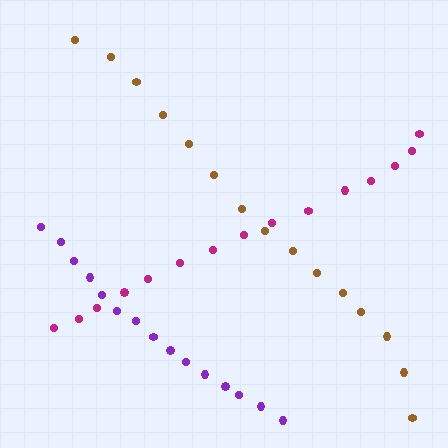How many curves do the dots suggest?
There are 3 distinct paths.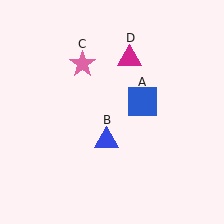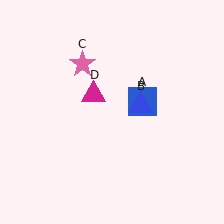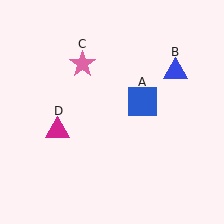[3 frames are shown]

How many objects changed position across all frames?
2 objects changed position: blue triangle (object B), magenta triangle (object D).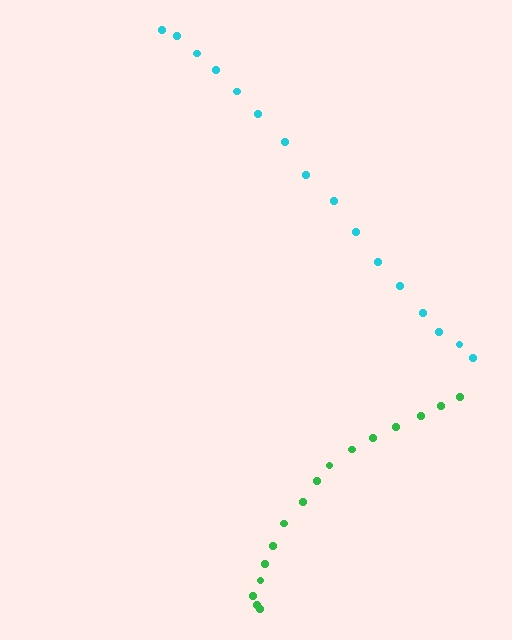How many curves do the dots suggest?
There are 2 distinct paths.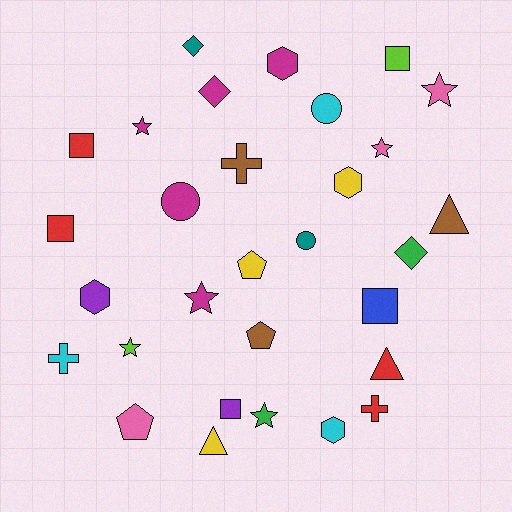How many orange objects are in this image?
There are no orange objects.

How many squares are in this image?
There are 5 squares.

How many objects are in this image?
There are 30 objects.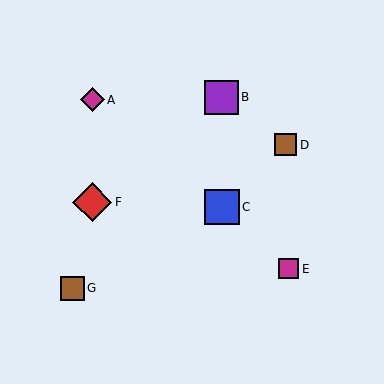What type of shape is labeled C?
Shape C is a blue square.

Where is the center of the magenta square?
The center of the magenta square is at (288, 269).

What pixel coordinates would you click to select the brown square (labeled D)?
Click at (286, 145) to select the brown square D.